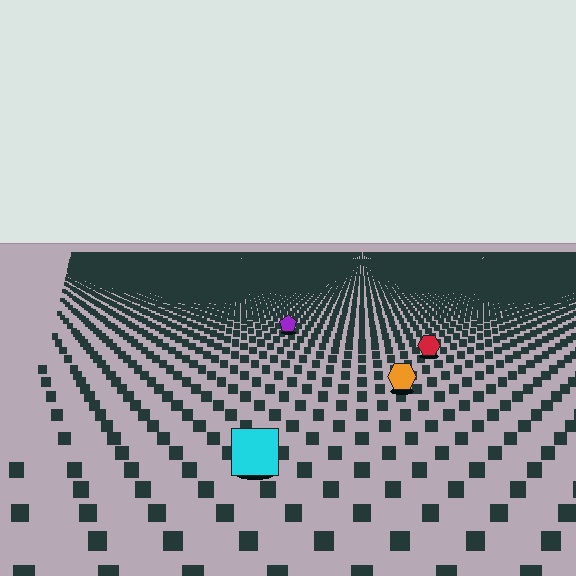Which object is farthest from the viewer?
The purple pentagon is farthest from the viewer. It appears smaller and the ground texture around it is denser.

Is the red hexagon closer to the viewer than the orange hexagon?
No. The orange hexagon is closer — you can tell from the texture gradient: the ground texture is coarser near it.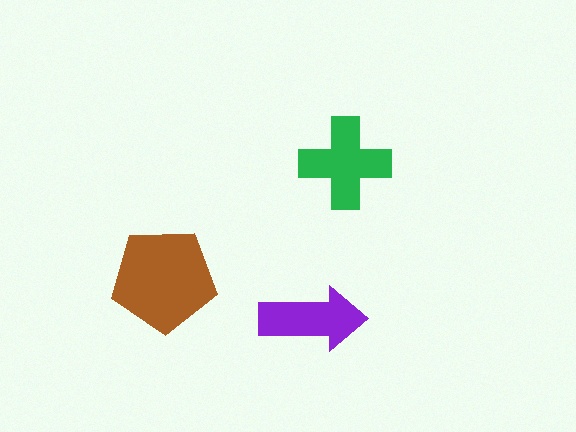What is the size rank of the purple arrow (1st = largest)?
3rd.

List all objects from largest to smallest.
The brown pentagon, the green cross, the purple arrow.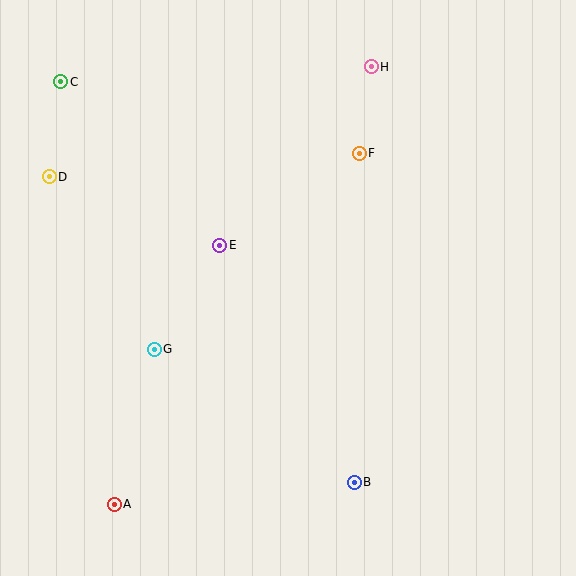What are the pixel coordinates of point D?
Point D is at (49, 177).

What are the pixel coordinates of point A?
Point A is at (114, 505).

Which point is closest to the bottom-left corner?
Point A is closest to the bottom-left corner.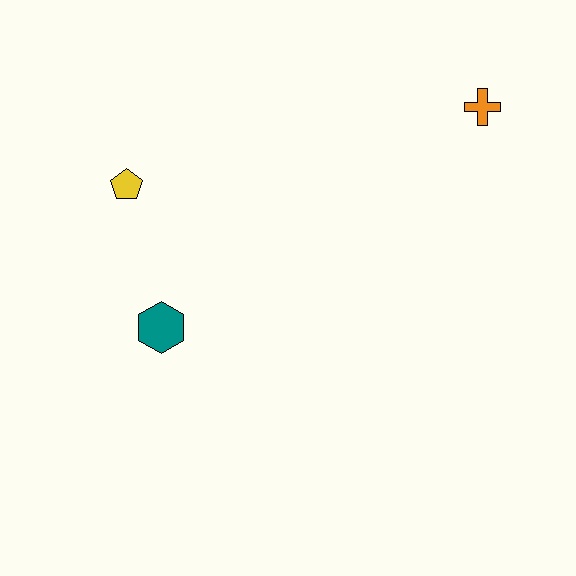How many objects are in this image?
There are 3 objects.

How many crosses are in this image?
There is 1 cross.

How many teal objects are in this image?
There is 1 teal object.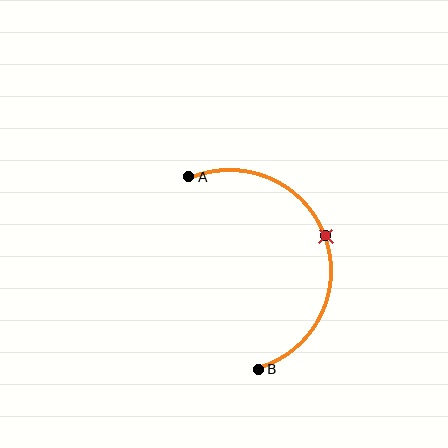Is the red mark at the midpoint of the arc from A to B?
Yes. The red mark lies on the arc at equal arc-length from both A and B — it is the arc midpoint.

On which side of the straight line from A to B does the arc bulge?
The arc bulges to the right of the straight line connecting A and B.